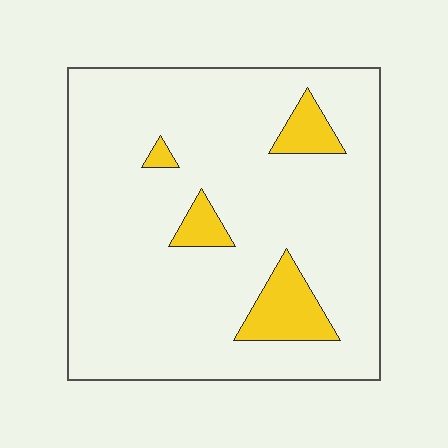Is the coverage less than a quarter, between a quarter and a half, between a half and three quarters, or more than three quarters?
Less than a quarter.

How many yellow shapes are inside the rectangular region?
4.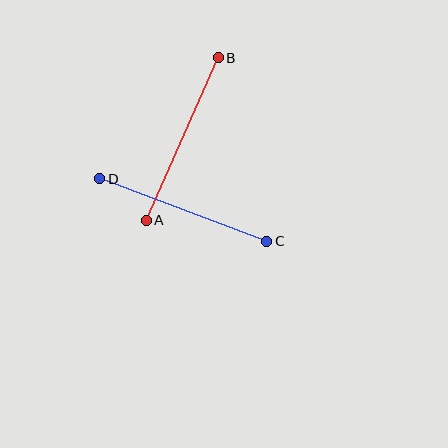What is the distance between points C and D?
The distance is approximately 179 pixels.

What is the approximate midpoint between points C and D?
The midpoint is at approximately (183, 210) pixels.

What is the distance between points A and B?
The distance is approximately 178 pixels.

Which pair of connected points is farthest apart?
Points C and D are farthest apart.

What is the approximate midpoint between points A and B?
The midpoint is at approximately (182, 139) pixels.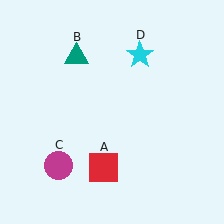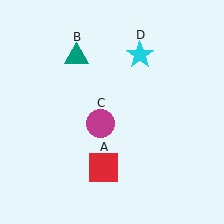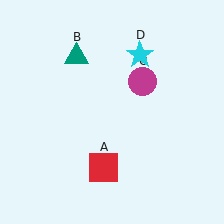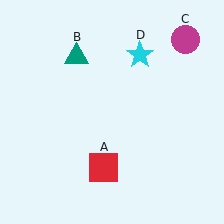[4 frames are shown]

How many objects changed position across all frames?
1 object changed position: magenta circle (object C).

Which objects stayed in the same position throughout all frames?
Red square (object A) and teal triangle (object B) and cyan star (object D) remained stationary.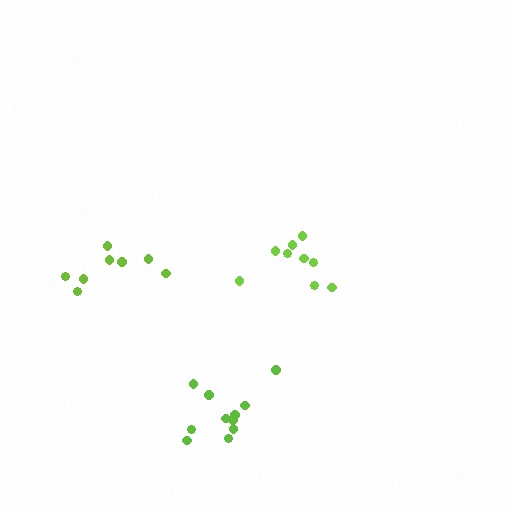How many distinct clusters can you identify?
There are 3 distinct clusters.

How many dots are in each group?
Group 1: 9 dots, Group 2: 8 dots, Group 3: 11 dots (28 total).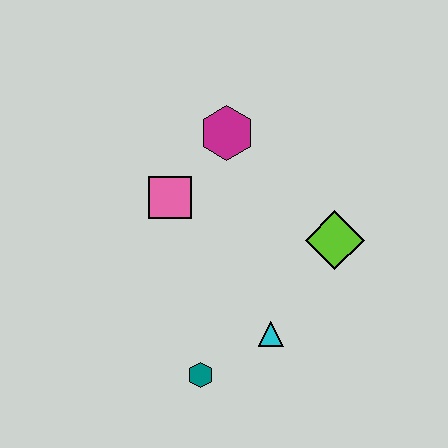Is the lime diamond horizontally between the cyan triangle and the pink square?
No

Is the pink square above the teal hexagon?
Yes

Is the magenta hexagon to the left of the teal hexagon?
No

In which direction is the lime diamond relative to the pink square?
The lime diamond is to the right of the pink square.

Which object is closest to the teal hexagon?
The cyan triangle is closest to the teal hexagon.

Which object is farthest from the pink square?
The teal hexagon is farthest from the pink square.